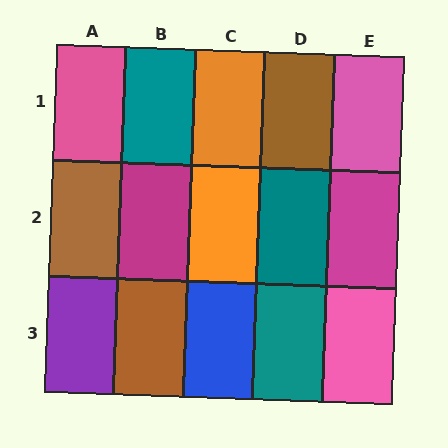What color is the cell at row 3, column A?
Purple.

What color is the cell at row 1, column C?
Orange.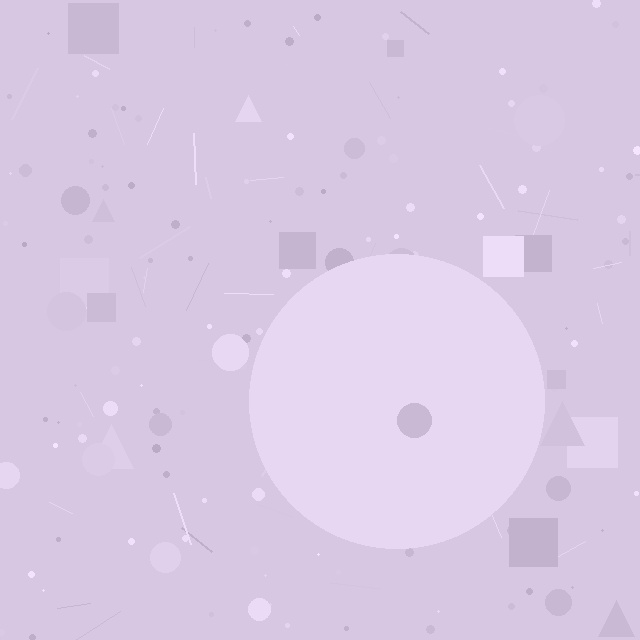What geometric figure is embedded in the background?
A circle is embedded in the background.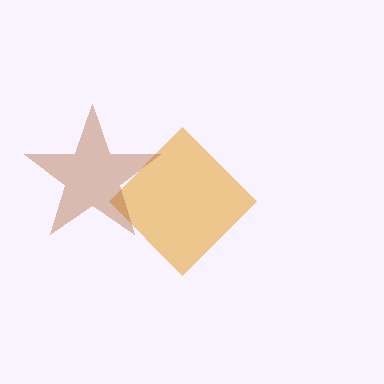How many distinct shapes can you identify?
There are 2 distinct shapes: an orange diamond, a brown star.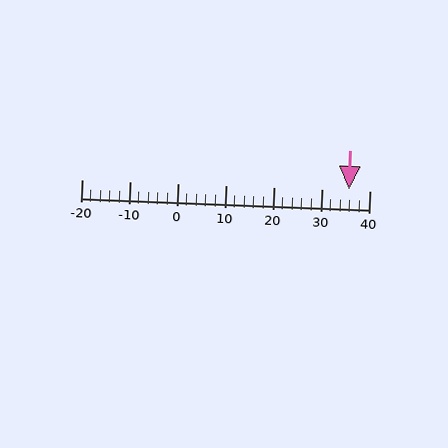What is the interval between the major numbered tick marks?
The major tick marks are spaced 10 units apart.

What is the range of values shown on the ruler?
The ruler shows values from -20 to 40.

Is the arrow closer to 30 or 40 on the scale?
The arrow is closer to 40.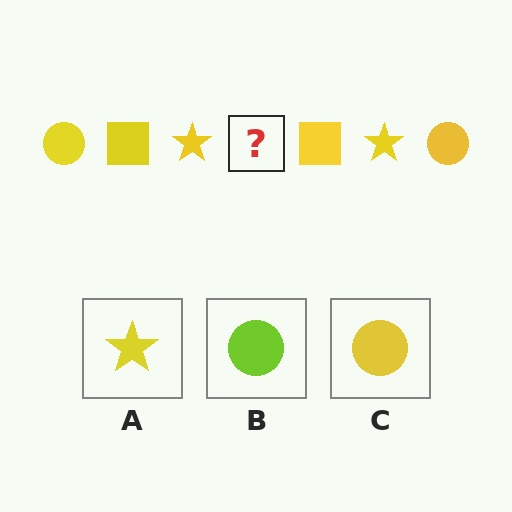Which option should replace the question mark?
Option C.